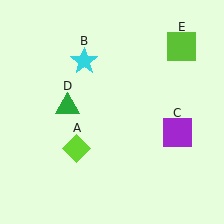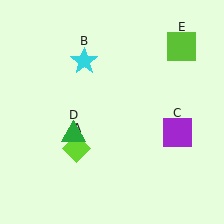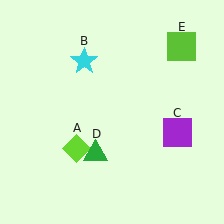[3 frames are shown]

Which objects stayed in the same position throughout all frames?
Lime diamond (object A) and cyan star (object B) and purple square (object C) and lime square (object E) remained stationary.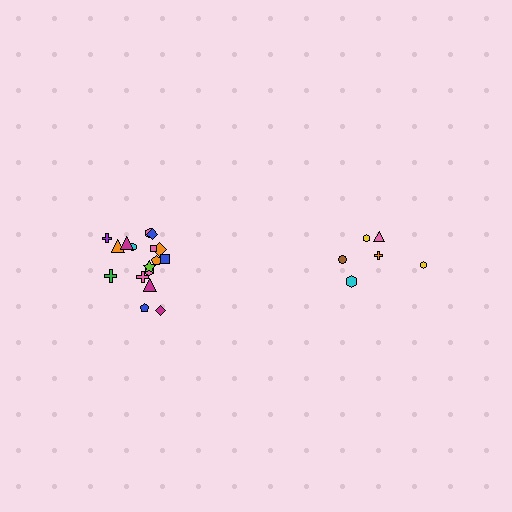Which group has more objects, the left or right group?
The left group.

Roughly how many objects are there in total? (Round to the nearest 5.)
Roughly 25 objects in total.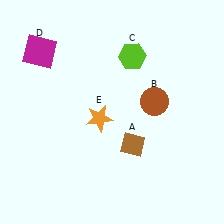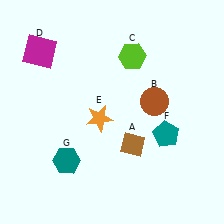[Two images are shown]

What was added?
A teal pentagon (F), a teal hexagon (G) were added in Image 2.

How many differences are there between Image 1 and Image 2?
There are 2 differences between the two images.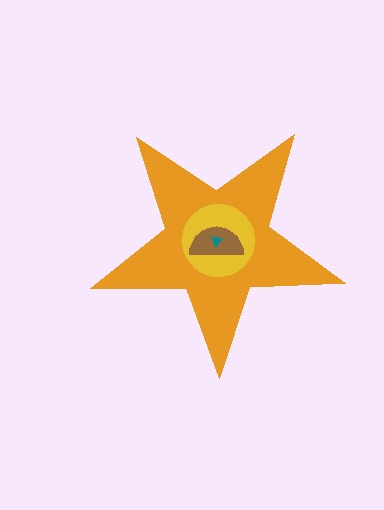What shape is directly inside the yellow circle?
The brown semicircle.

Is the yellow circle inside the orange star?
Yes.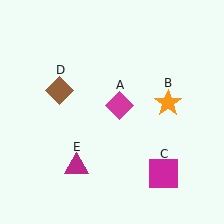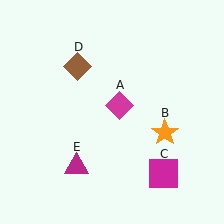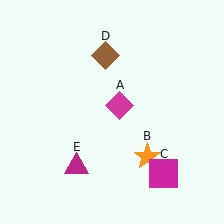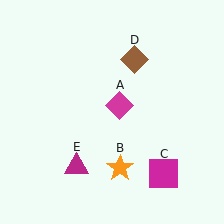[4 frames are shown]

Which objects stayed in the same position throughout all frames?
Magenta diamond (object A) and magenta square (object C) and magenta triangle (object E) remained stationary.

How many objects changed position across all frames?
2 objects changed position: orange star (object B), brown diamond (object D).